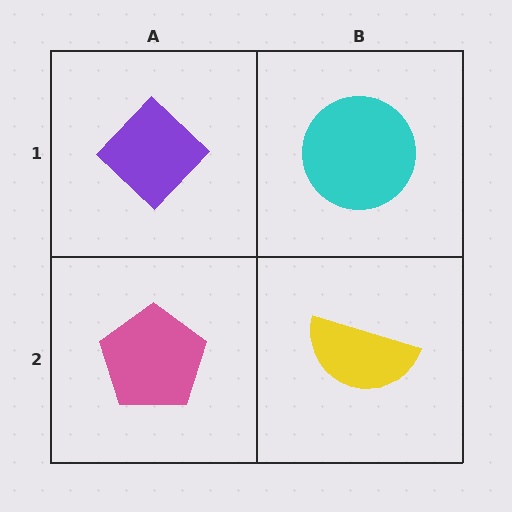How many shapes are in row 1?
2 shapes.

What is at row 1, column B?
A cyan circle.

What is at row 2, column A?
A pink pentagon.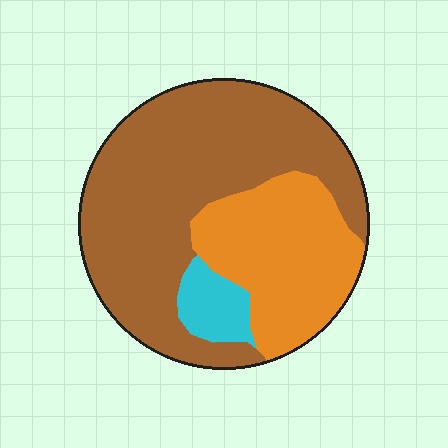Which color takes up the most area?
Brown, at roughly 60%.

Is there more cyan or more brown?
Brown.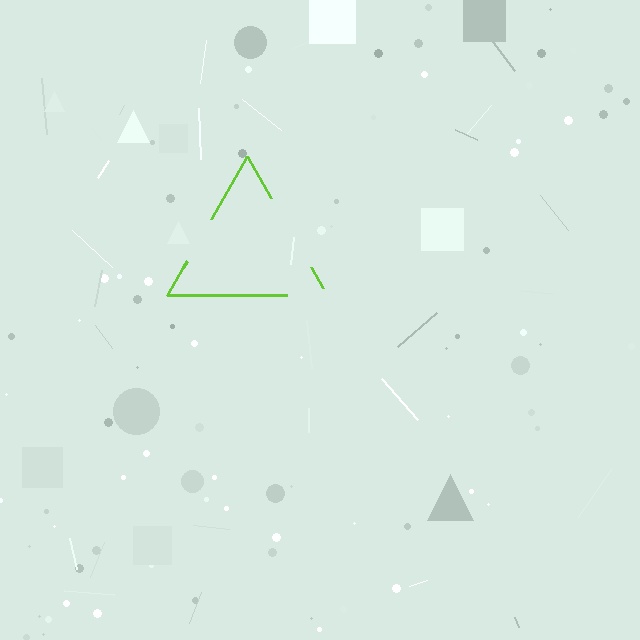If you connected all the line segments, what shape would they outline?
They would outline a triangle.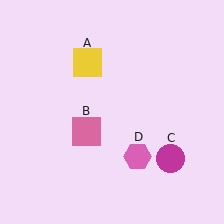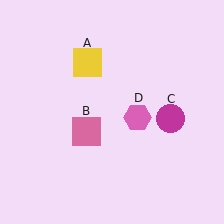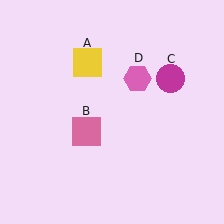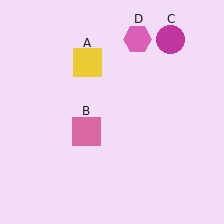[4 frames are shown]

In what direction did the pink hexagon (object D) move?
The pink hexagon (object D) moved up.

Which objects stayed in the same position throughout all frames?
Yellow square (object A) and pink square (object B) remained stationary.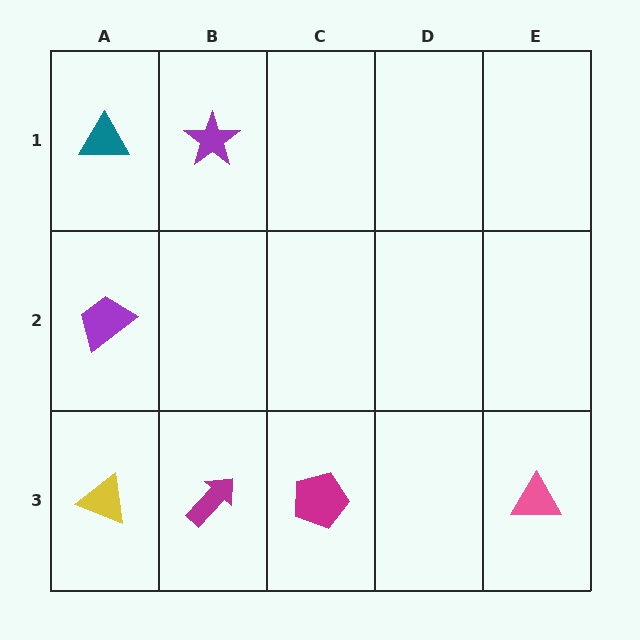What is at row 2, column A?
A purple trapezoid.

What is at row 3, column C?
A magenta pentagon.